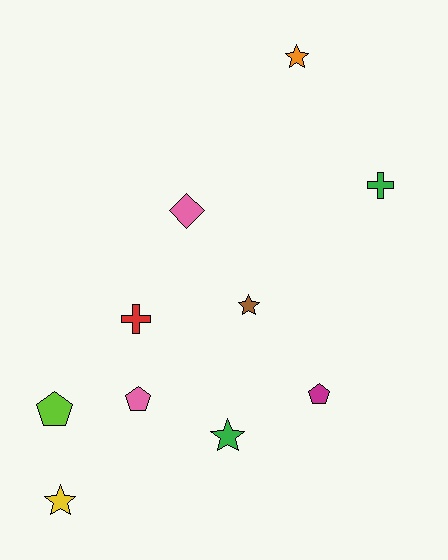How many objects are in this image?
There are 10 objects.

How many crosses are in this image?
There are 2 crosses.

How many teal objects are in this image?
There are no teal objects.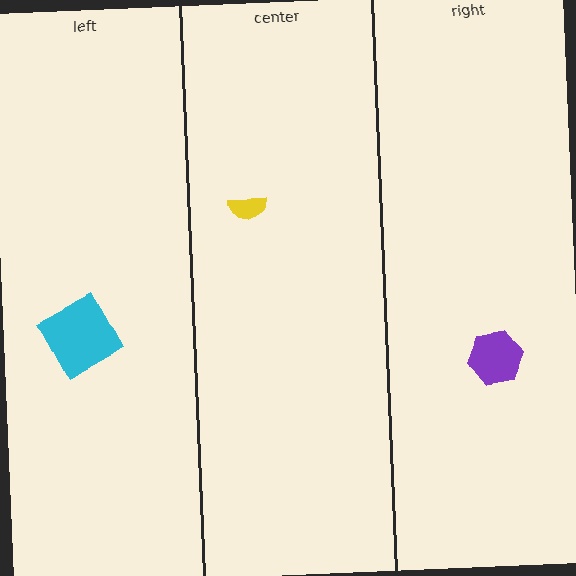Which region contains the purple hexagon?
The right region.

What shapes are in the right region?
The purple hexagon.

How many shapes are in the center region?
1.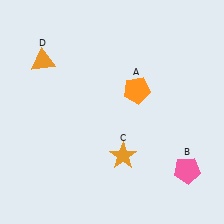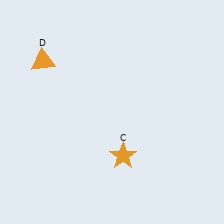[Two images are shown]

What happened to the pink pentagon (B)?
The pink pentagon (B) was removed in Image 2. It was in the bottom-right area of Image 1.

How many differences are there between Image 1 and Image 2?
There are 2 differences between the two images.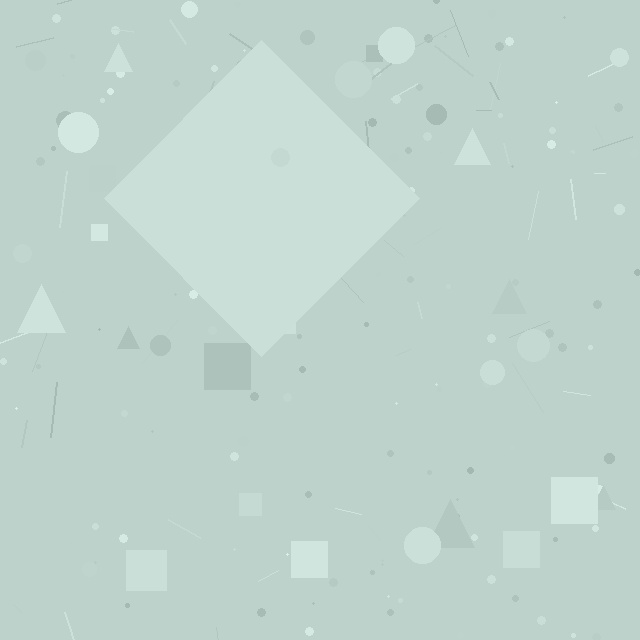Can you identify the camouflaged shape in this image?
The camouflaged shape is a diamond.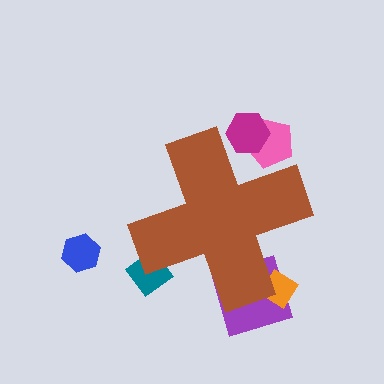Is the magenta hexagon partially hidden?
Yes, the magenta hexagon is partially hidden behind the brown cross.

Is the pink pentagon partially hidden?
Yes, the pink pentagon is partially hidden behind the brown cross.